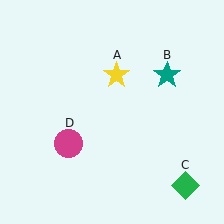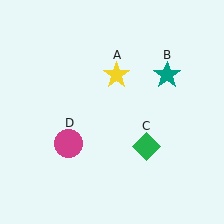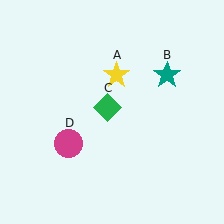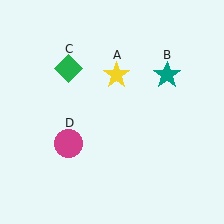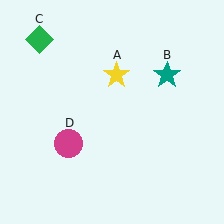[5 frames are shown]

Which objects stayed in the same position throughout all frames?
Yellow star (object A) and teal star (object B) and magenta circle (object D) remained stationary.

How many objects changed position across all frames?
1 object changed position: green diamond (object C).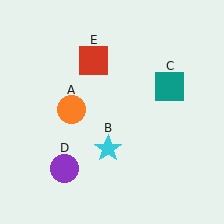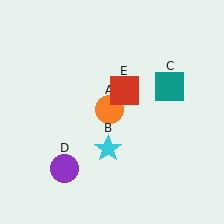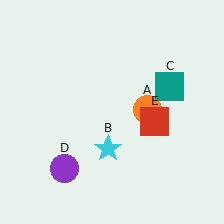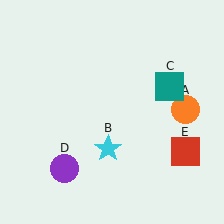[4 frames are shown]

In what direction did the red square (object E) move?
The red square (object E) moved down and to the right.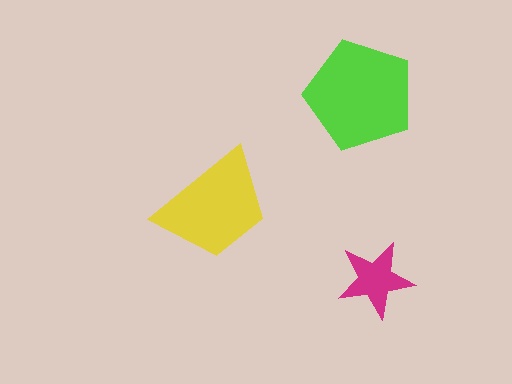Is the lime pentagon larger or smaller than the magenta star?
Larger.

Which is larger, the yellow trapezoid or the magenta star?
The yellow trapezoid.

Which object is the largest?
The lime pentagon.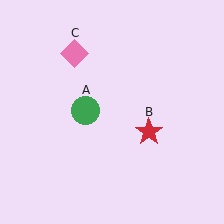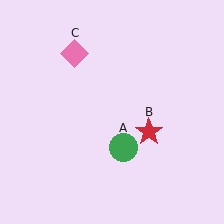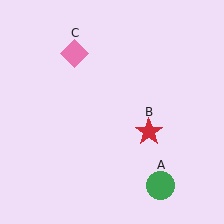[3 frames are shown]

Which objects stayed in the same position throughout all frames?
Red star (object B) and pink diamond (object C) remained stationary.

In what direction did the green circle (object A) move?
The green circle (object A) moved down and to the right.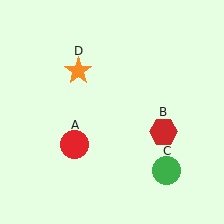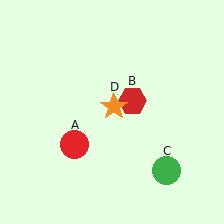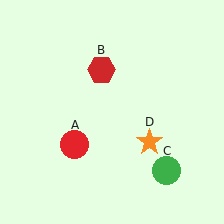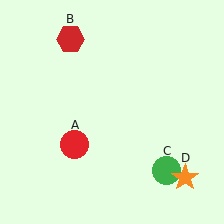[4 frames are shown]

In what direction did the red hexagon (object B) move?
The red hexagon (object B) moved up and to the left.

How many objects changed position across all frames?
2 objects changed position: red hexagon (object B), orange star (object D).